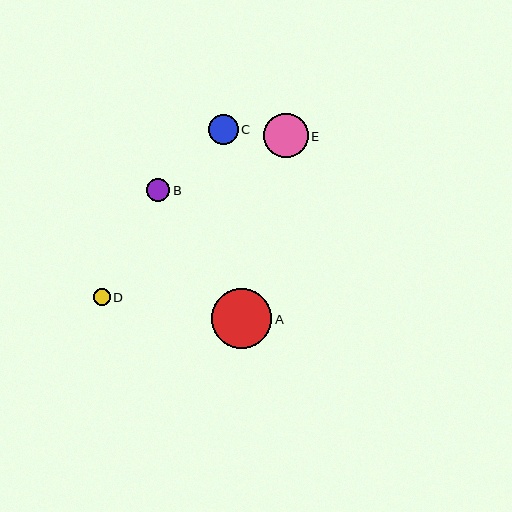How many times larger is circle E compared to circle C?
Circle E is approximately 1.5 times the size of circle C.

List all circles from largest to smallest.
From largest to smallest: A, E, C, B, D.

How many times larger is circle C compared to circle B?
Circle C is approximately 1.3 times the size of circle B.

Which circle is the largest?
Circle A is the largest with a size of approximately 60 pixels.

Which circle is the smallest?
Circle D is the smallest with a size of approximately 17 pixels.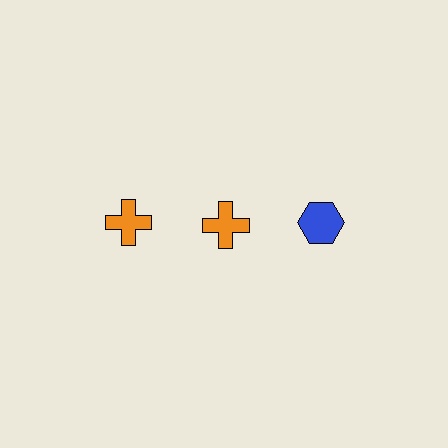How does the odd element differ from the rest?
It differs in both color (blue instead of orange) and shape (hexagon instead of cross).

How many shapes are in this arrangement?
There are 3 shapes arranged in a grid pattern.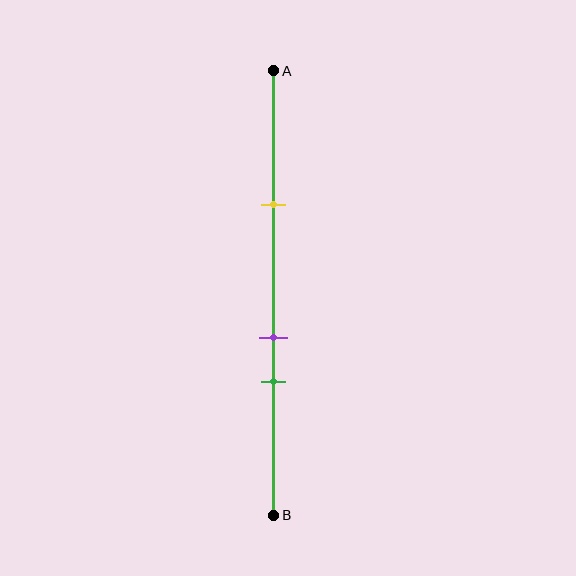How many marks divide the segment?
There are 3 marks dividing the segment.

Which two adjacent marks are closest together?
The purple and green marks are the closest adjacent pair.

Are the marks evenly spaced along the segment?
No, the marks are not evenly spaced.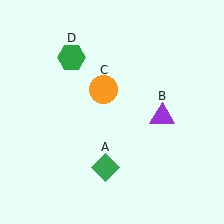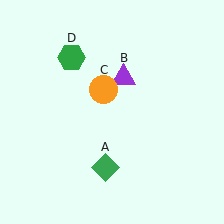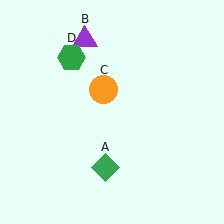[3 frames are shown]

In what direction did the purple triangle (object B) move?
The purple triangle (object B) moved up and to the left.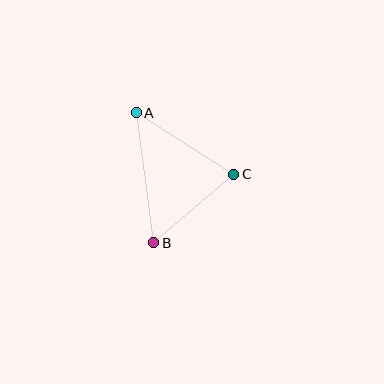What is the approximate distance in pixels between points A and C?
The distance between A and C is approximately 115 pixels.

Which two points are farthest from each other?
Points A and B are farthest from each other.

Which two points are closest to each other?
Points B and C are closest to each other.